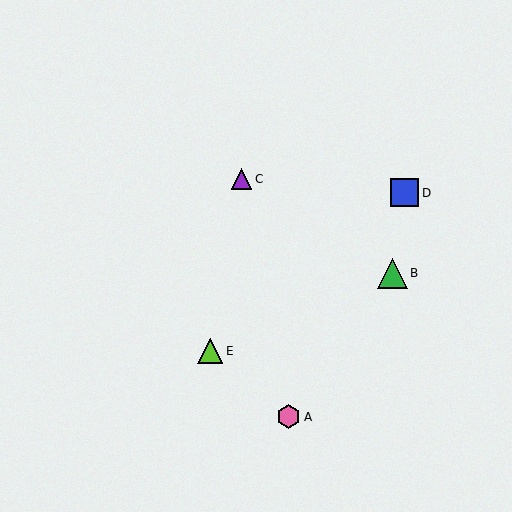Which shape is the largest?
The green triangle (labeled B) is the largest.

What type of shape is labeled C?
Shape C is a purple triangle.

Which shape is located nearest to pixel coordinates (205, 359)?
The lime triangle (labeled E) at (210, 351) is nearest to that location.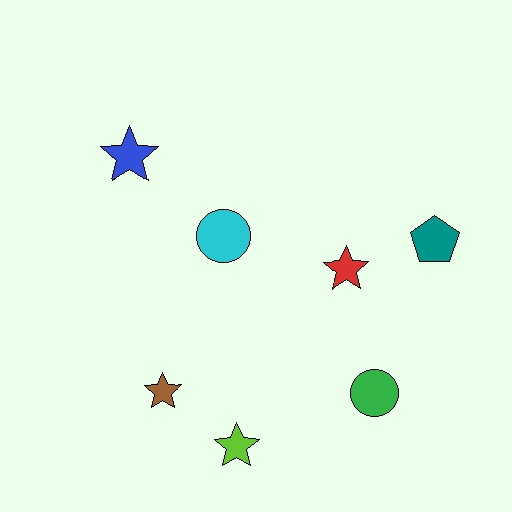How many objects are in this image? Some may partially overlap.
There are 7 objects.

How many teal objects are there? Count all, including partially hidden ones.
There is 1 teal object.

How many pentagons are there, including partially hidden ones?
There is 1 pentagon.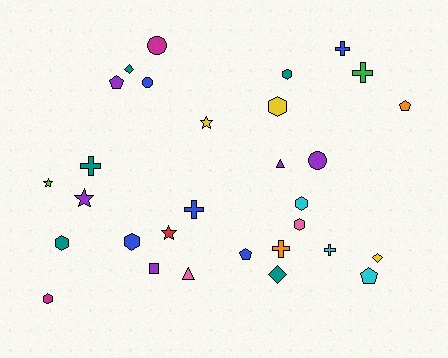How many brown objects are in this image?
There are no brown objects.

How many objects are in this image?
There are 30 objects.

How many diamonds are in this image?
There are 3 diamonds.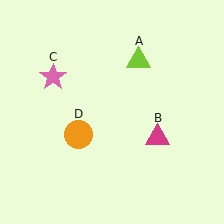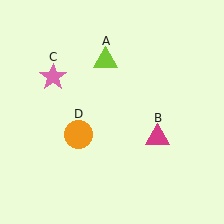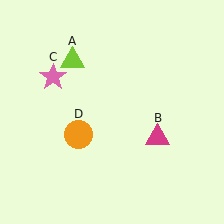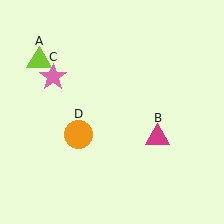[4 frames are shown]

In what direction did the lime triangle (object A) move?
The lime triangle (object A) moved left.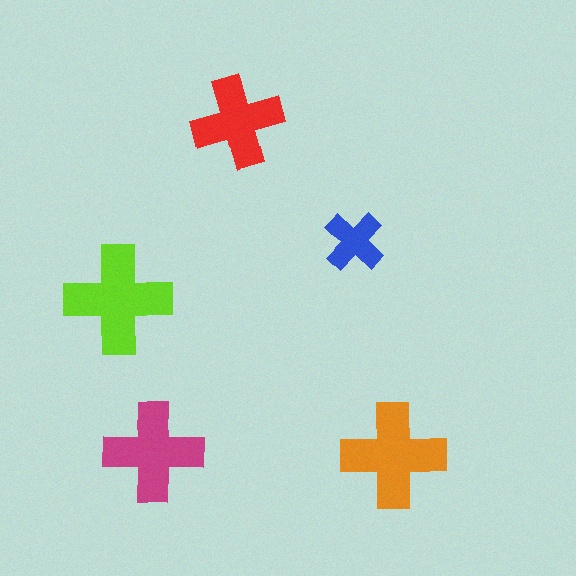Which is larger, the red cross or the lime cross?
The lime one.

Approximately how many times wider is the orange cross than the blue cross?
About 1.5 times wider.